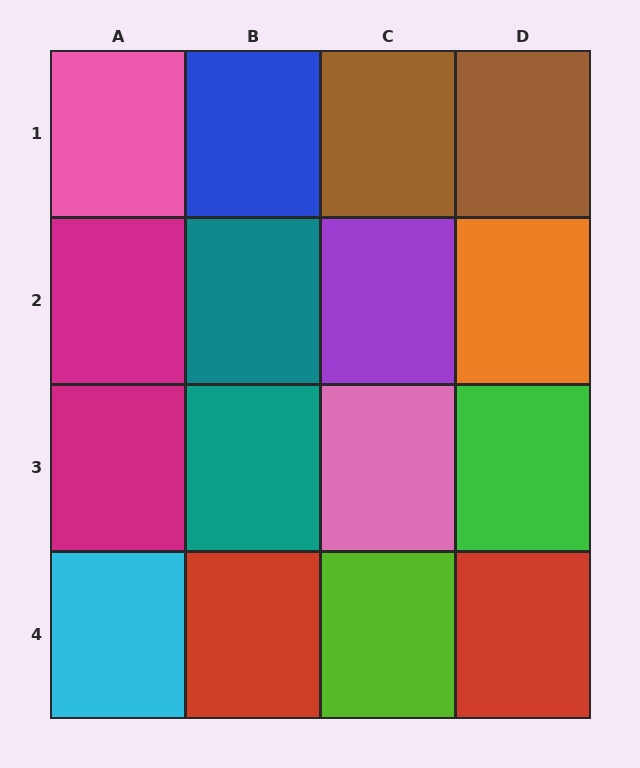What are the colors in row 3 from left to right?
Magenta, teal, pink, green.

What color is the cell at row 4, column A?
Cyan.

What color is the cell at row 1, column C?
Brown.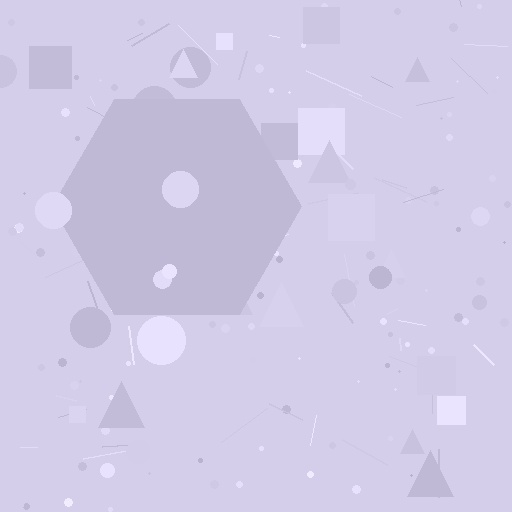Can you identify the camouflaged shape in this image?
The camouflaged shape is a hexagon.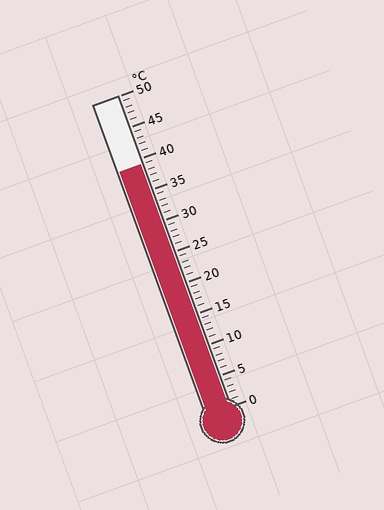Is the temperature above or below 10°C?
The temperature is above 10°C.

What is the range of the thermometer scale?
The thermometer scale ranges from 0°C to 50°C.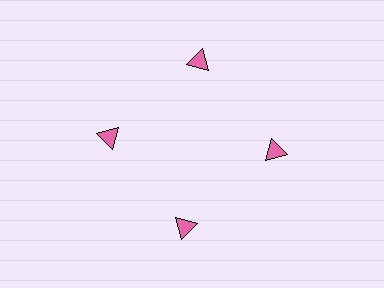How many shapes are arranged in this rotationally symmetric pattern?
There are 4 shapes, arranged in 4 groups of 1.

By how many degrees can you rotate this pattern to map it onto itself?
The pattern maps onto itself every 90 degrees of rotation.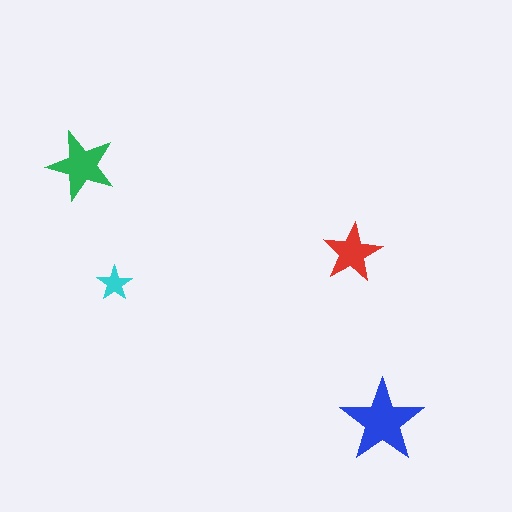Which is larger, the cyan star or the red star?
The red one.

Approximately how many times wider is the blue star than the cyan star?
About 2.5 times wider.